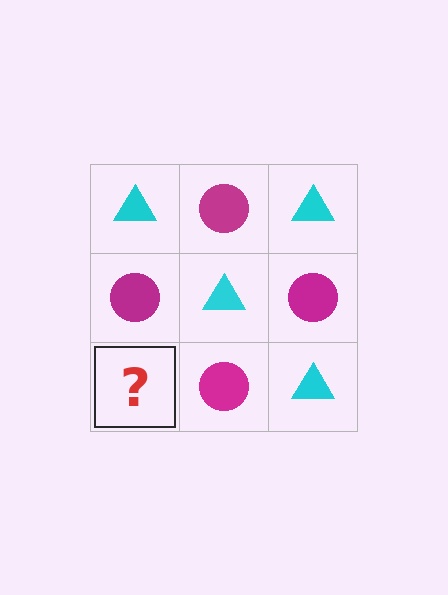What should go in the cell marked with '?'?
The missing cell should contain a cyan triangle.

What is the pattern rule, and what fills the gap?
The rule is that it alternates cyan triangle and magenta circle in a checkerboard pattern. The gap should be filled with a cyan triangle.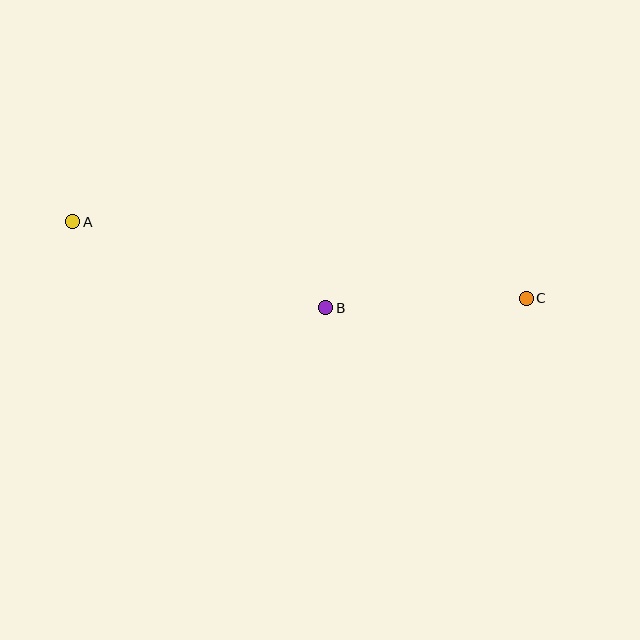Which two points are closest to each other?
Points B and C are closest to each other.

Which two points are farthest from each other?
Points A and C are farthest from each other.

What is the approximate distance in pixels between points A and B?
The distance between A and B is approximately 267 pixels.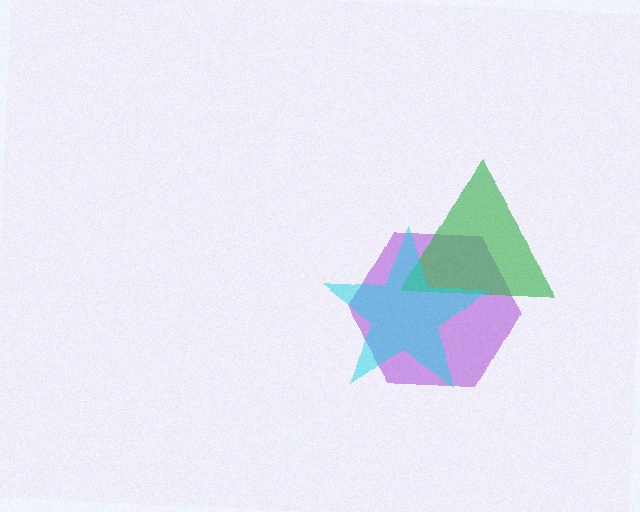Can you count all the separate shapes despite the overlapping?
Yes, there are 3 separate shapes.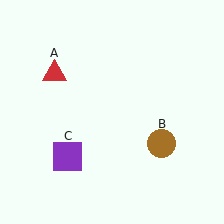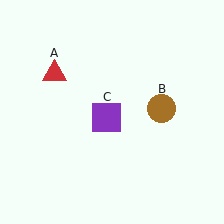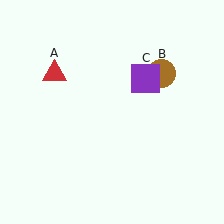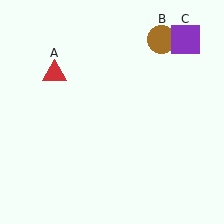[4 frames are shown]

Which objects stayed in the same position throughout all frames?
Red triangle (object A) remained stationary.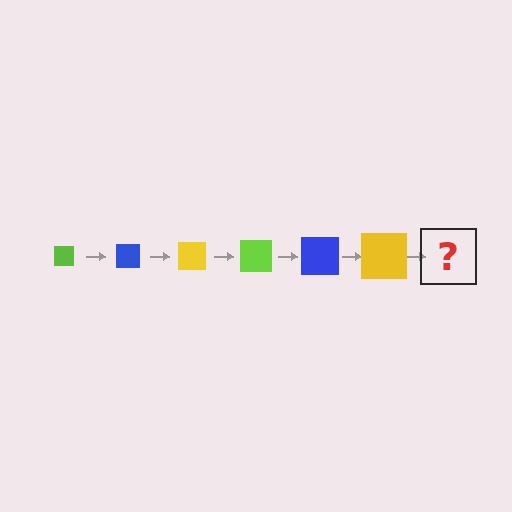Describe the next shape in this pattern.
It should be a lime square, larger than the previous one.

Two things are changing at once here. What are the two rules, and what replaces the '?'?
The two rules are that the square grows larger each step and the color cycles through lime, blue, and yellow. The '?' should be a lime square, larger than the previous one.